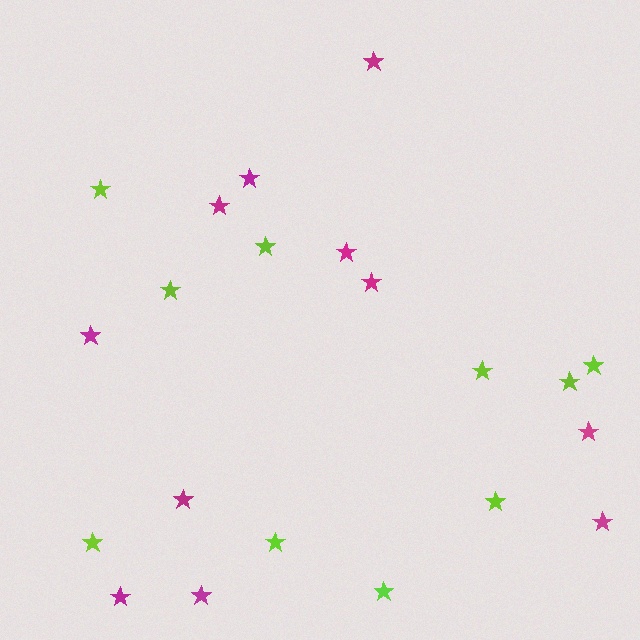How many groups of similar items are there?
There are 2 groups: one group of lime stars (10) and one group of magenta stars (11).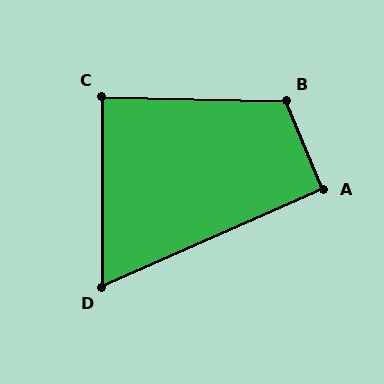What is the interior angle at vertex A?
Approximately 91 degrees (approximately right).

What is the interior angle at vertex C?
Approximately 89 degrees (approximately right).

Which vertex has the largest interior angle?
B, at approximately 114 degrees.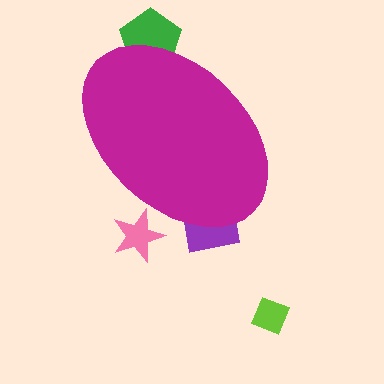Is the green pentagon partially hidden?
Yes, the green pentagon is partially hidden behind the magenta ellipse.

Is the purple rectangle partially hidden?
Yes, the purple rectangle is partially hidden behind the magenta ellipse.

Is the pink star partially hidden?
Yes, the pink star is partially hidden behind the magenta ellipse.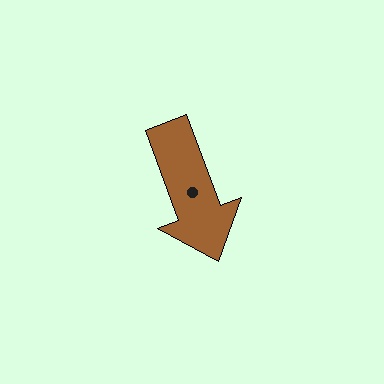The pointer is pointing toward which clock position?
Roughly 5 o'clock.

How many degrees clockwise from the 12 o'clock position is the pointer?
Approximately 159 degrees.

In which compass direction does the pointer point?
South.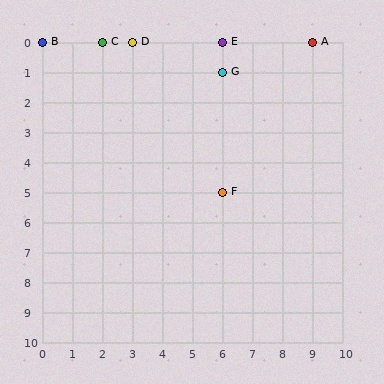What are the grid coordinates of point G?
Point G is at grid coordinates (6, 1).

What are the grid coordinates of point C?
Point C is at grid coordinates (2, 0).